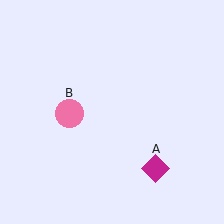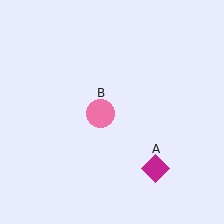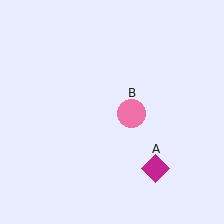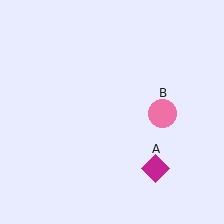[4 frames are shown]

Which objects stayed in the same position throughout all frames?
Magenta diamond (object A) remained stationary.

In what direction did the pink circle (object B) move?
The pink circle (object B) moved right.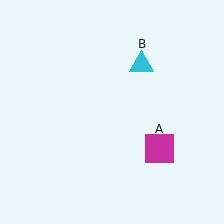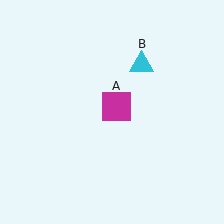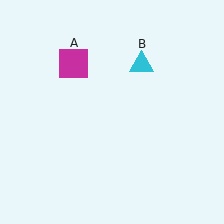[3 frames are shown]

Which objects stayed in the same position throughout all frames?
Cyan triangle (object B) remained stationary.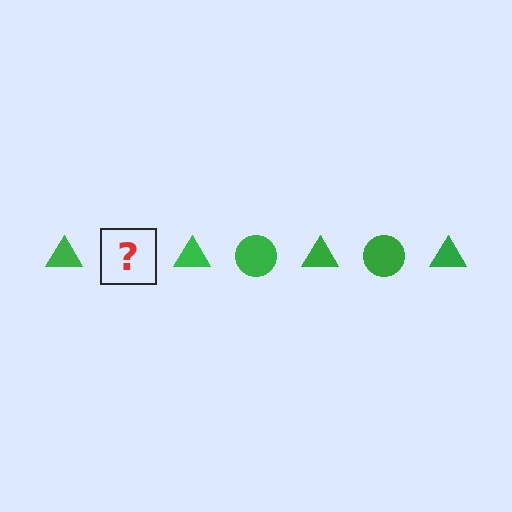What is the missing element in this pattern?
The missing element is a green circle.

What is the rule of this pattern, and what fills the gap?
The rule is that the pattern cycles through triangle, circle shapes in green. The gap should be filled with a green circle.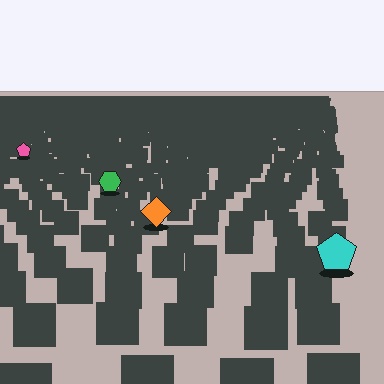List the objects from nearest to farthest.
From nearest to farthest: the cyan pentagon, the orange diamond, the green hexagon, the pink pentagon.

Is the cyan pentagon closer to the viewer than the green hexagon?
Yes. The cyan pentagon is closer — you can tell from the texture gradient: the ground texture is coarser near it.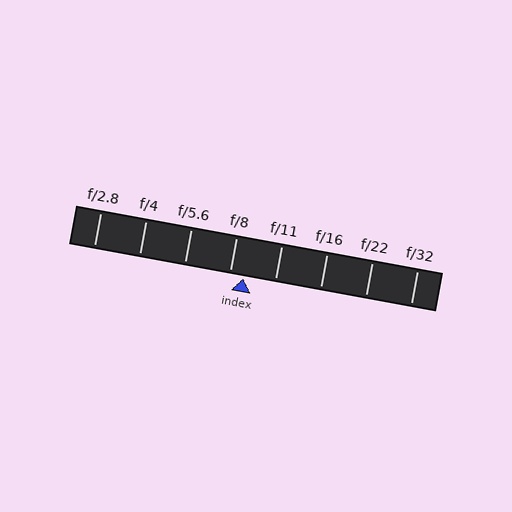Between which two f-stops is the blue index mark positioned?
The index mark is between f/8 and f/11.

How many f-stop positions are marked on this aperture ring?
There are 8 f-stop positions marked.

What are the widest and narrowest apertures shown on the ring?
The widest aperture shown is f/2.8 and the narrowest is f/32.